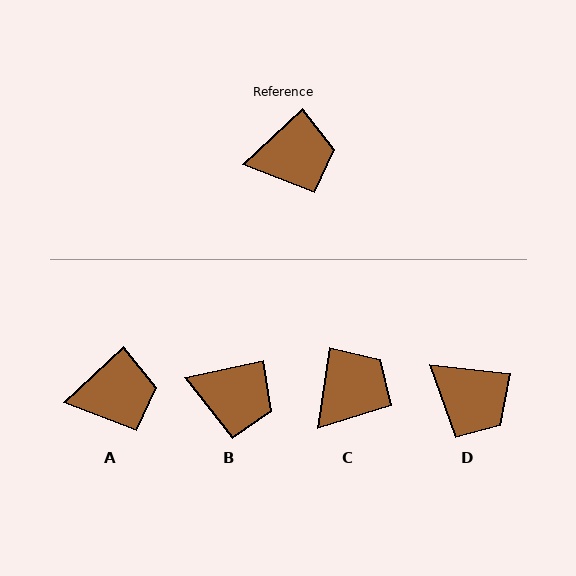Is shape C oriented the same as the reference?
No, it is off by about 39 degrees.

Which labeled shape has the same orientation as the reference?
A.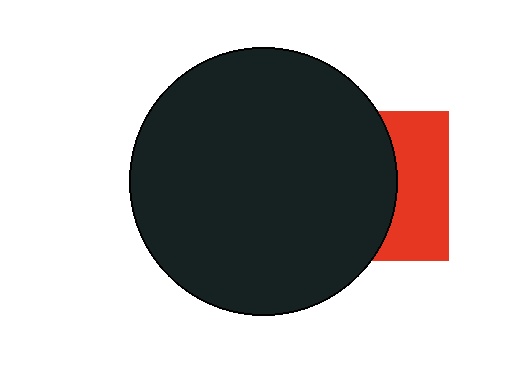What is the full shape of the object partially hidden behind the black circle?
The partially hidden object is a red square.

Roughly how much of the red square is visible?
A small part of it is visible (roughly 39%).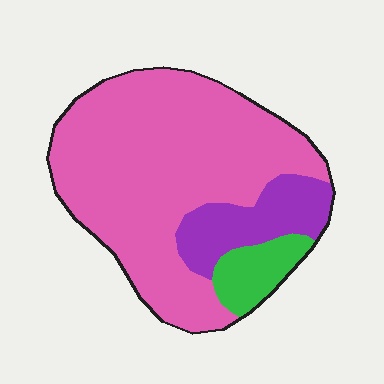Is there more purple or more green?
Purple.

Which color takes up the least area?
Green, at roughly 10%.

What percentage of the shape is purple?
Purple covers roughly 15% of the shape.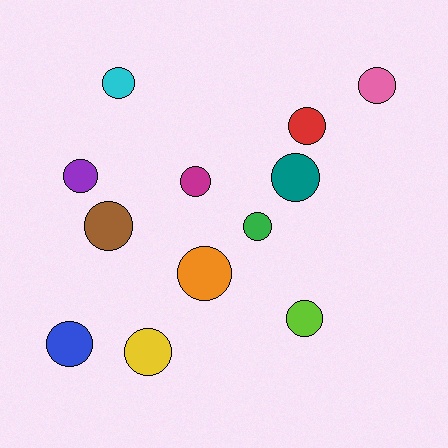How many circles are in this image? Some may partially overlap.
There are 12 circles.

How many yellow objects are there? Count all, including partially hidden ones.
There is 1 yellow object.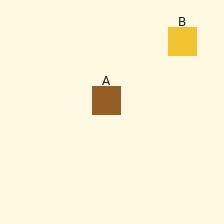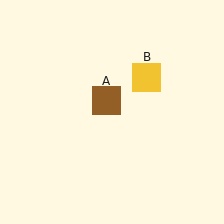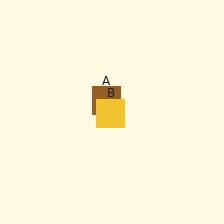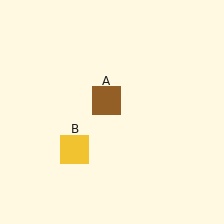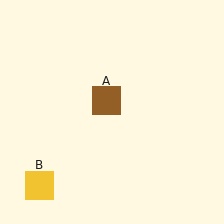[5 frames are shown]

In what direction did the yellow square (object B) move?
The yellow square (object B) moved down and to the left.